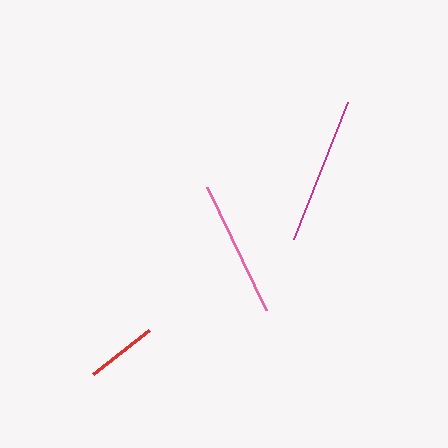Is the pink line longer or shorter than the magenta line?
The magenta line is longer than the pink line.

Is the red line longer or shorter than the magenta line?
The magenta line is longer than the red line.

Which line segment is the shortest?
The red line is the shortest at approximately 72 pixels.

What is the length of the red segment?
The red segment is approximately 72 pixels long.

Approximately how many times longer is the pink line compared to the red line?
The pink line is approximately 1.9 times the length of the red line.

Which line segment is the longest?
The magenta line is the longest at approximately 147 pixels.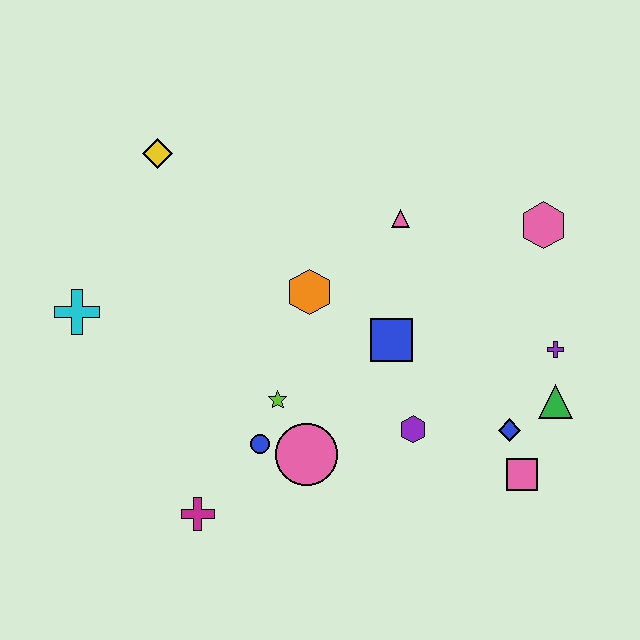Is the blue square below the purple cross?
No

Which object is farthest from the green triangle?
The cyan cross is farthest from the green triangle.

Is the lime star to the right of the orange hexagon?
No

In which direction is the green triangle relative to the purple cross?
The green triangle is below the purple cross.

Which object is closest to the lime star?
The blue circle is closest to the lime star.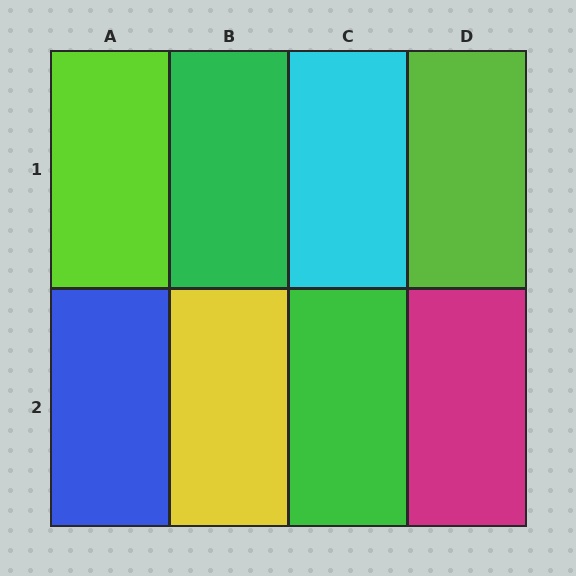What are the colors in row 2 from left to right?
Blue, yellow, green, magenta.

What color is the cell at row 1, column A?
Lime.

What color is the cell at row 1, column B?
Green.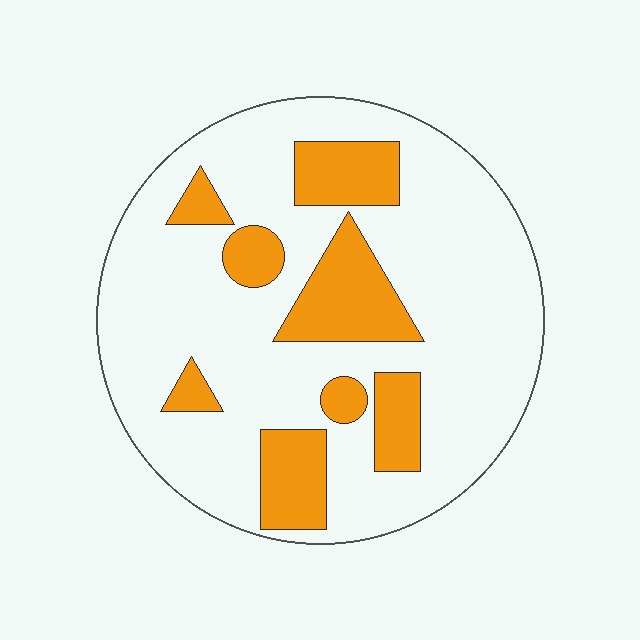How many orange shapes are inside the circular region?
8.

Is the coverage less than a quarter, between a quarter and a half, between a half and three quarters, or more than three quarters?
Less than a quarter.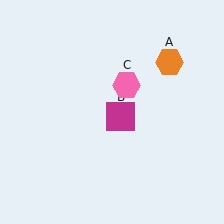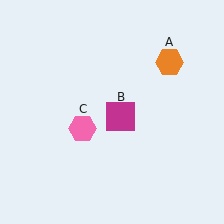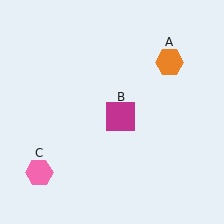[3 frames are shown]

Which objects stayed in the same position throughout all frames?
Orange hexagon (object A) and magenta square (object B) remained stationary.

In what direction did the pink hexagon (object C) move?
The pink hexagon (object C) moved down and to the left.